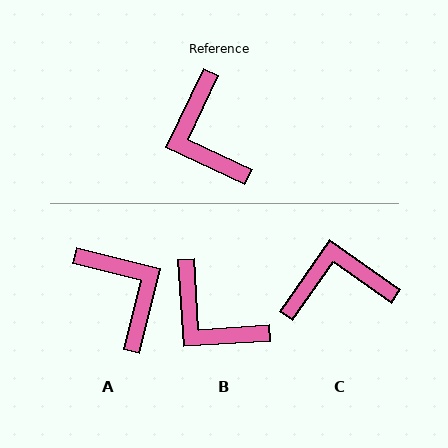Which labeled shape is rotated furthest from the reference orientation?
A, about 169 degrees away.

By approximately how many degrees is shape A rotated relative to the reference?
Approximately 169 degrees clockwise.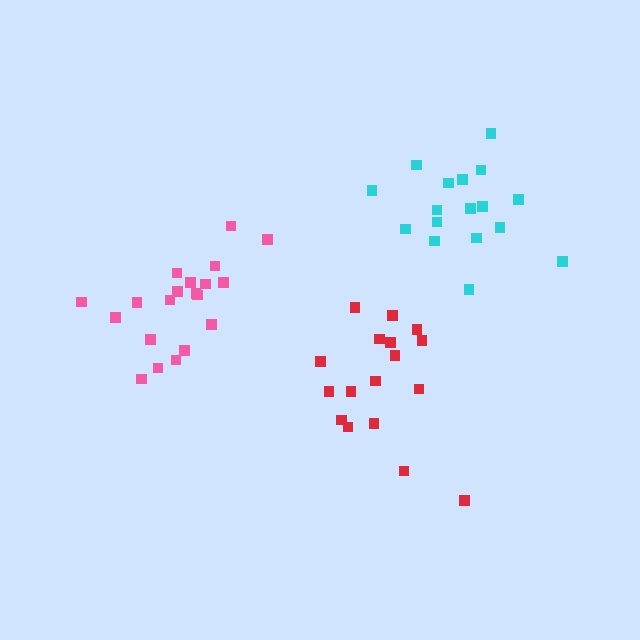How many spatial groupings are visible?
There are 3 spatial groupings.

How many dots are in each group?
Group 1: 17 dots, Group 2: 20 dots, Group 3: 17 dots (54 total).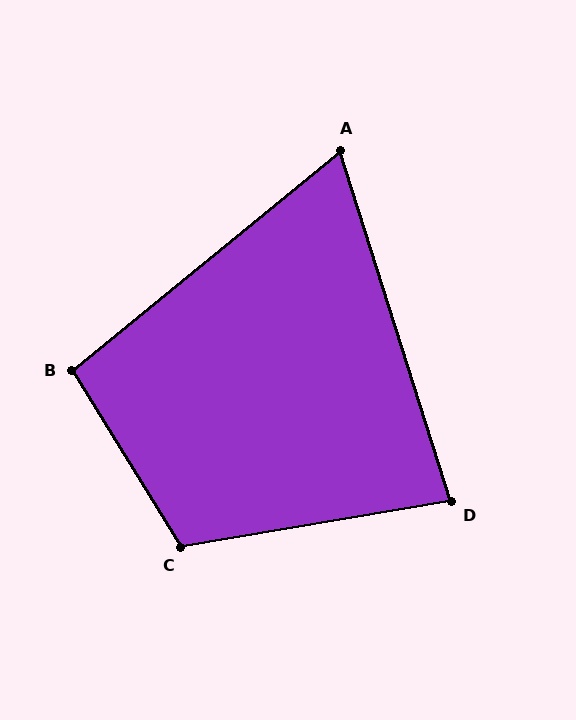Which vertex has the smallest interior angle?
A, at approximately 68 degrees.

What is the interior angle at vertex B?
Approximately 98 degrees (obtuse).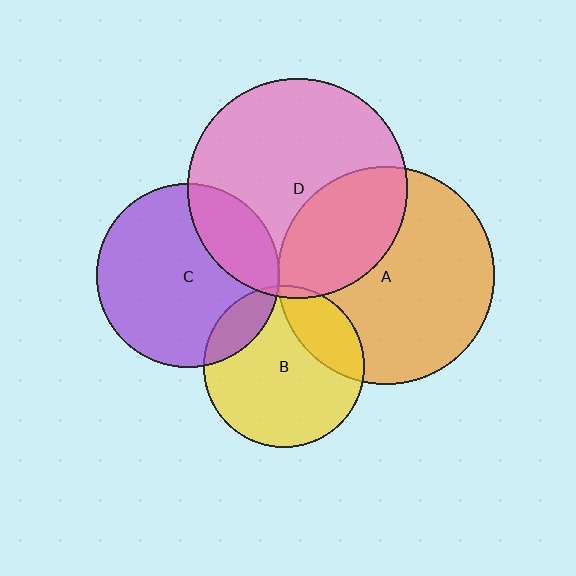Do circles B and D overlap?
Yes.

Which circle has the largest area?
Circle D (pink).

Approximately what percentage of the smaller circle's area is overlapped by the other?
Approximately 5%.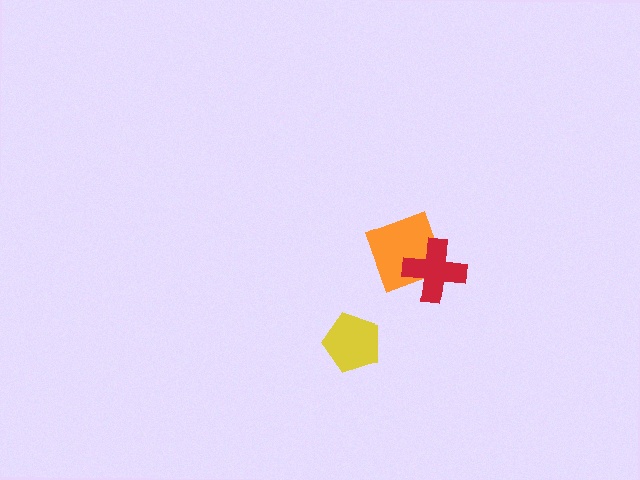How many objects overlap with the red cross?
1 object overlaps with the red cross.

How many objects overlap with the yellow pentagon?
0 objects overlap with the yellow pentagon.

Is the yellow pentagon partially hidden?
No, no other shape covers it.